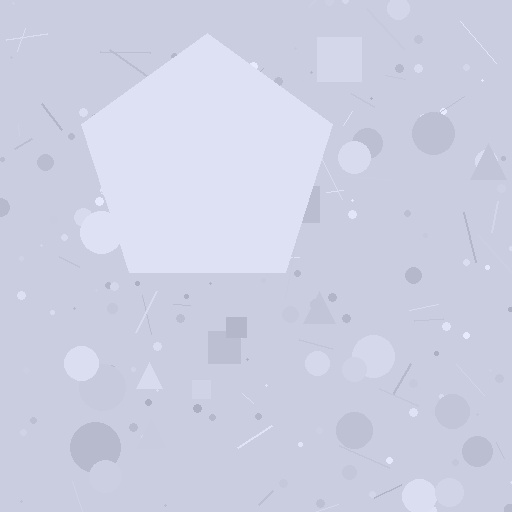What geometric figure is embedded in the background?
A pentagon is embedded in the background.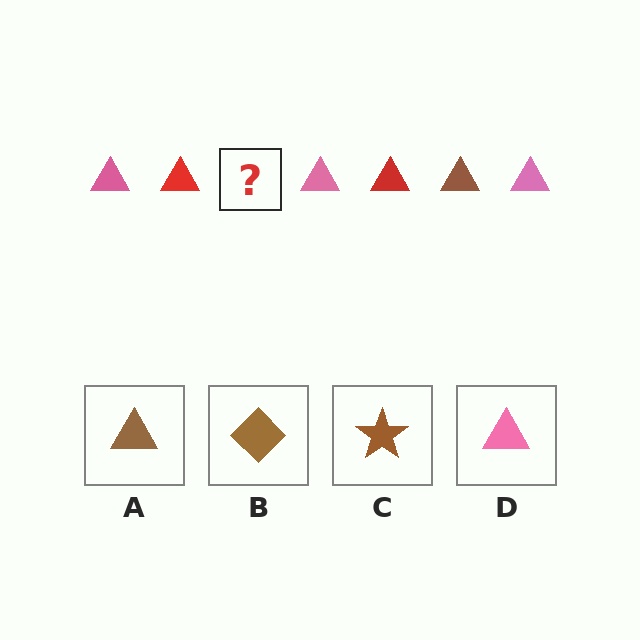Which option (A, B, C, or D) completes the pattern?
A.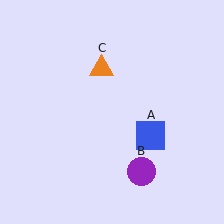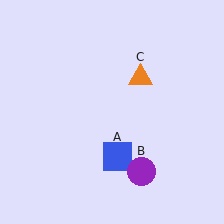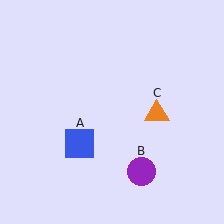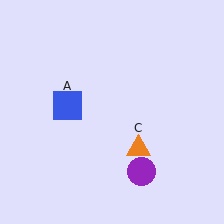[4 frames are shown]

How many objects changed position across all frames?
2 objects changed position: blue square (object A), orange triangle (object C).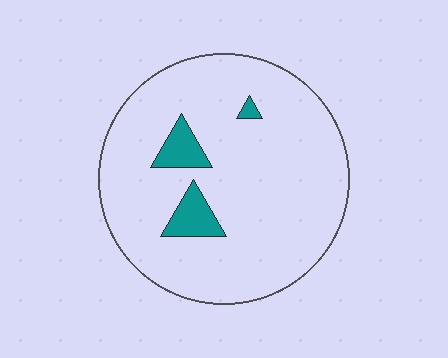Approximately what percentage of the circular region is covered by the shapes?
Approximately 10%.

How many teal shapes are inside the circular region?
3.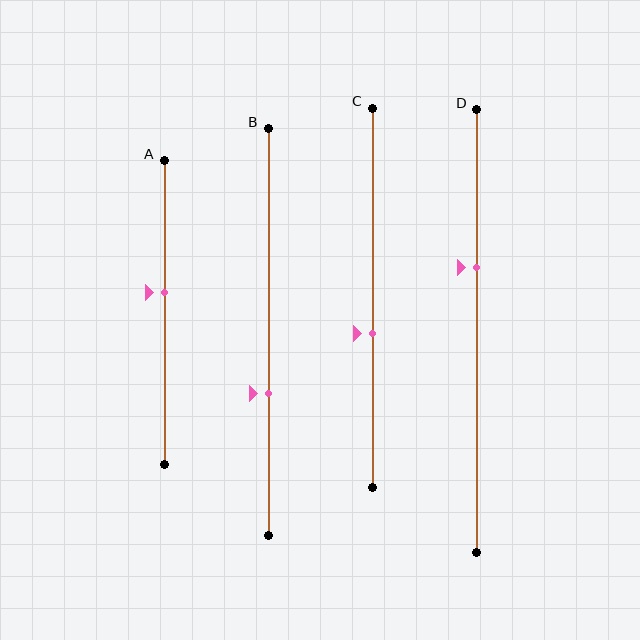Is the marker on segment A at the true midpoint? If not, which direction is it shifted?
No, the marker on segment A is shifted upward by about 7% of the segment length.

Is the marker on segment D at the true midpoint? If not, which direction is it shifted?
No, the marker on segment D is shifted upward by about 14% of the segment length.